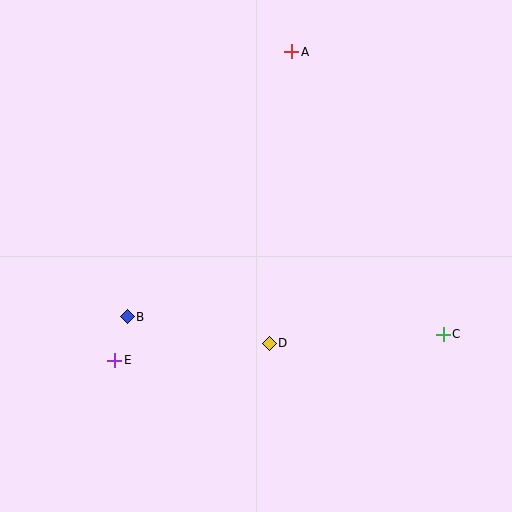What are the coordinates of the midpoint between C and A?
The midpoint between C and A is at (367, 193).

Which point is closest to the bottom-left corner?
Point E is closest to the bottom-left corner.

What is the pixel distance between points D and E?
The distance between D and E is 156 pixels.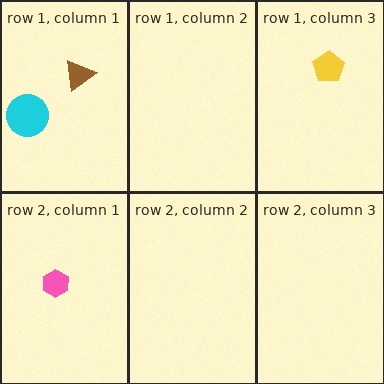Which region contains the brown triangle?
The row 1, column 1 region.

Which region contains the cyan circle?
The row 1, column 1 region.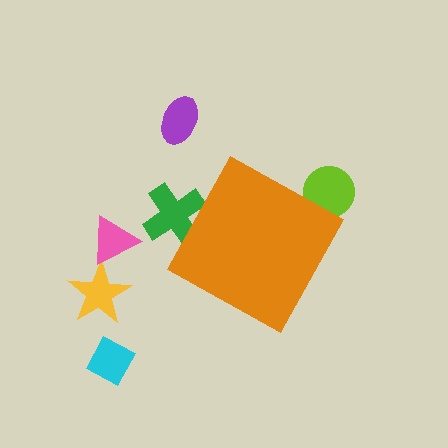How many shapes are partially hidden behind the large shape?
2 shapes are partially hidden.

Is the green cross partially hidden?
Yes, the green cross is partially hidden behind the orange diamond.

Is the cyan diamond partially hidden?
No, the cyan diamond is fully visible.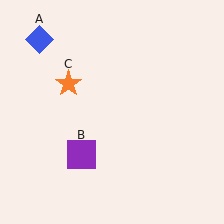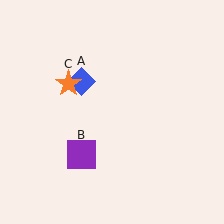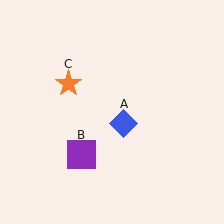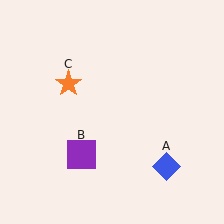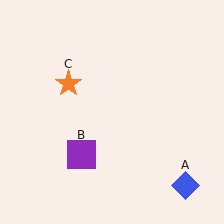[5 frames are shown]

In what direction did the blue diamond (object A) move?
The blue diamond (object A) moved down and to the right.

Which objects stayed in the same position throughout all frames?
Purple square (object B) and orange star (object C) remained stationary.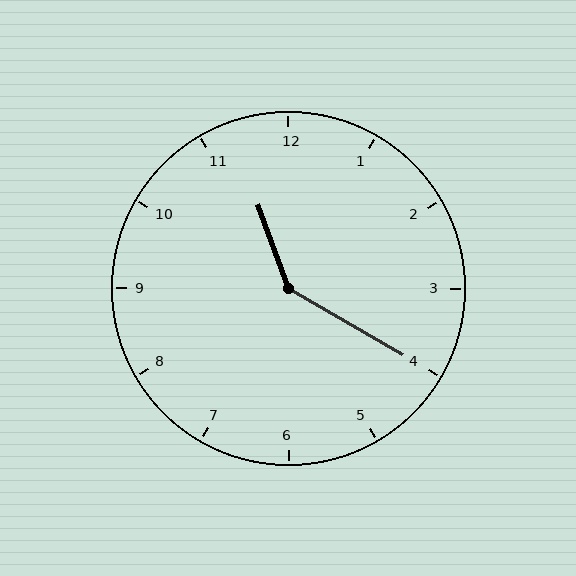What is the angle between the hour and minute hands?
Approximately 140 degrees.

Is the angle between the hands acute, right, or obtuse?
It is obtuse.